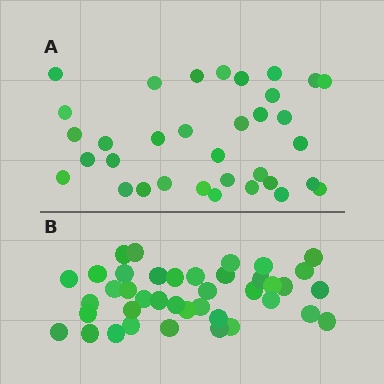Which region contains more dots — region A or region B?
Region B (the bottom region) has more dots.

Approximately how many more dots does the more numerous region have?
Region B has about 6 more dots than region A.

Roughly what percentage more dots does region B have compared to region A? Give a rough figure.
About 20% more.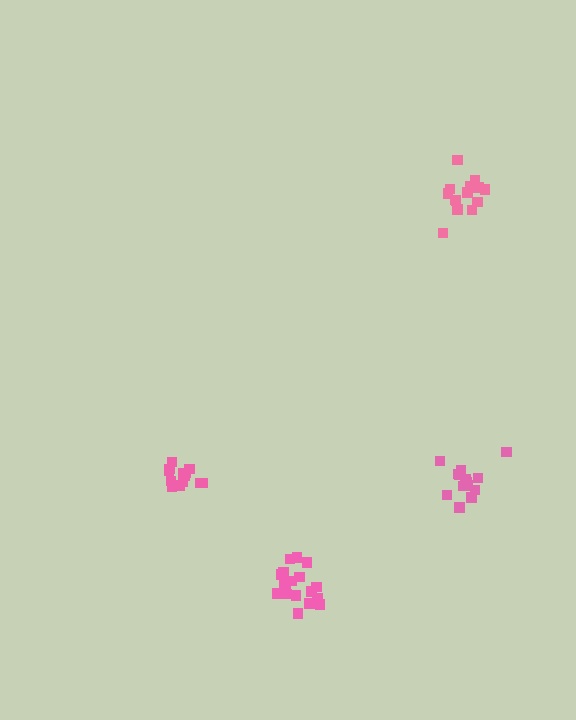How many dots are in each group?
Group 1: 14 dots, Group 2: 15 dots, Group 3: 14 dots, Group 4: 18 dots (61 total).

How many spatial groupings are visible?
There are 4 spatial groupings.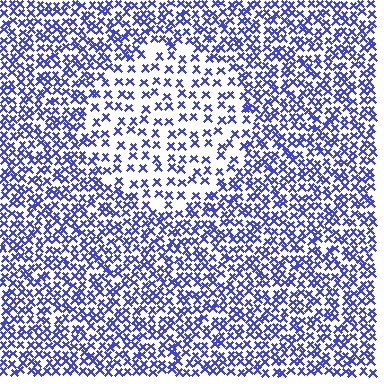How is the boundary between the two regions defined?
The boundary is defined by a change in element density (approximately 2.1x ratio). All elements are the same color, size, and shape.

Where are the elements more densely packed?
The elements are more densely packed outside the circle boundary.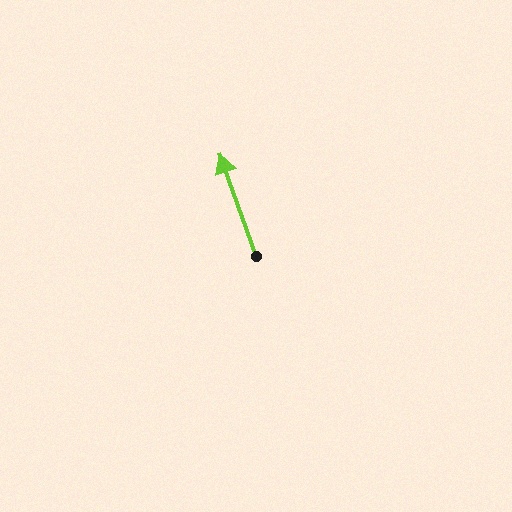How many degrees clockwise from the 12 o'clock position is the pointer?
Approximately 340 degrees.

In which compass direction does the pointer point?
North.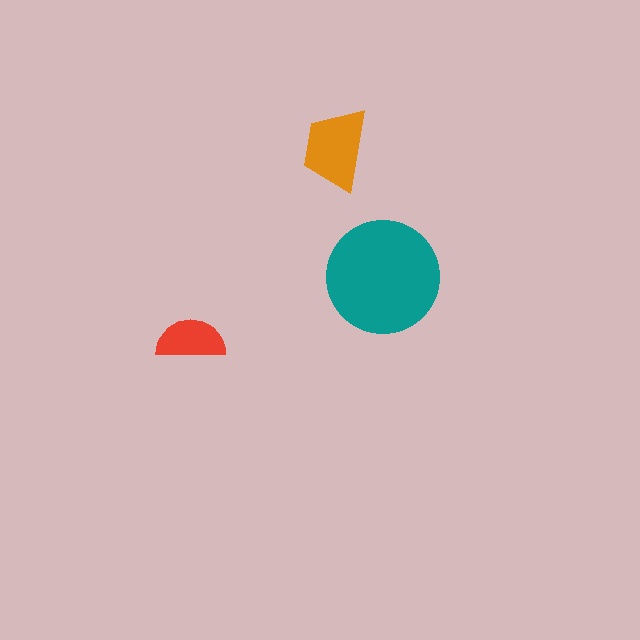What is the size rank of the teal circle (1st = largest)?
1st.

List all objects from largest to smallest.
The teal circle, the orange trapezoid, the red semicircle.